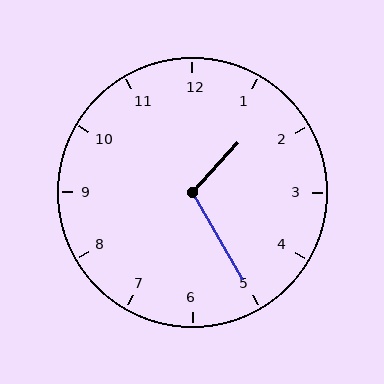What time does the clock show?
1:25.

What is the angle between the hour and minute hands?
Approximately 108 degrees.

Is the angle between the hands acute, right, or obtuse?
It is obtuse.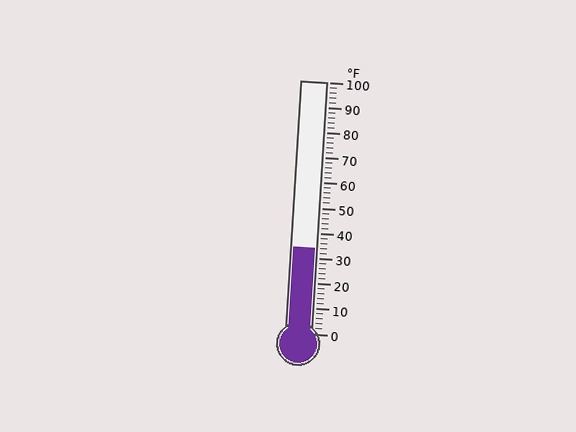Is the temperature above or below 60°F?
The temperature is below 60°F.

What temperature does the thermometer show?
The thermometer shows approximately 34°F.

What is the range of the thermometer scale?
The thermometer scale ranges from 0°F to 100°F.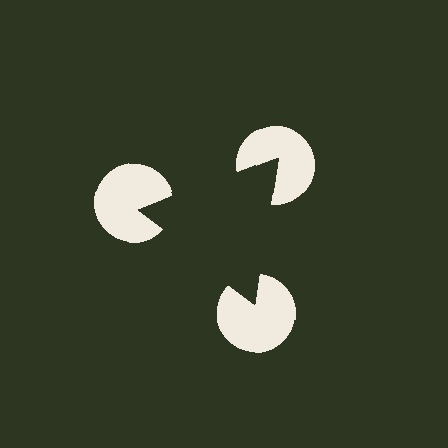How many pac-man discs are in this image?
There are 3 — one at each vertex of the illusory triangle.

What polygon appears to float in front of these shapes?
An illusory triangle — its edges are inferred from the aligned wedge cuts in the pac-man discs, not physically drawn.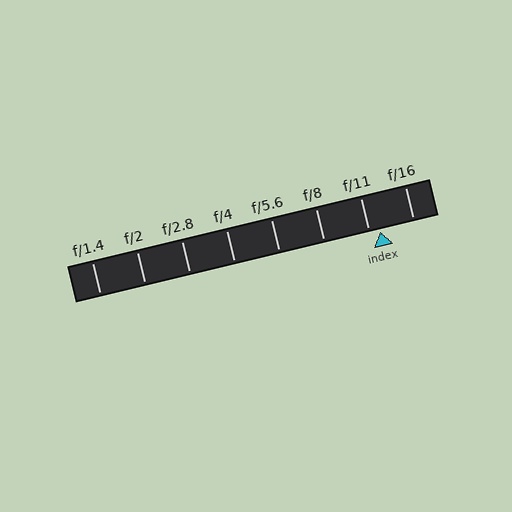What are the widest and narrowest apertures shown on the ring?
The widest aperture shown is f/1.4 and the narrowest is f/16.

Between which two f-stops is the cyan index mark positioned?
The index mark is between f/11 and f/16.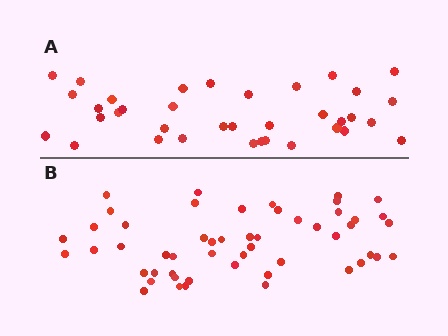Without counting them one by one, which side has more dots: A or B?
Region B (the bottom region) has more dots.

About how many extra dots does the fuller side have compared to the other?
Region B has approximately 15 more dots than region A.